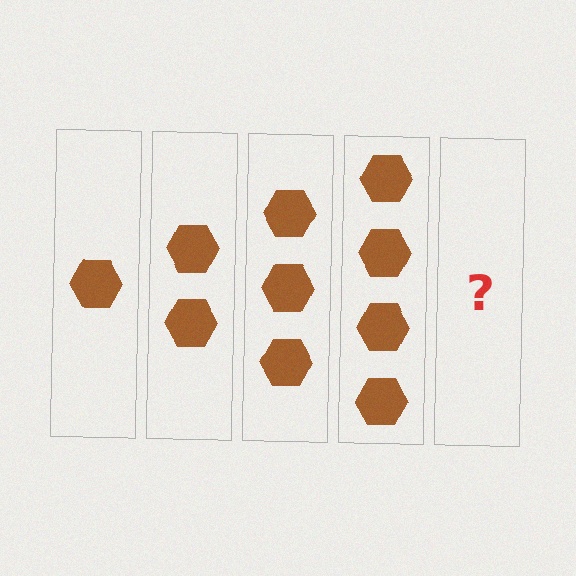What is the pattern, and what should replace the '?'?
The pattern is that each step adds one more hexagon. The '?' should be 5 hexagons.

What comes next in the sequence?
The next element should be 5 hexagons.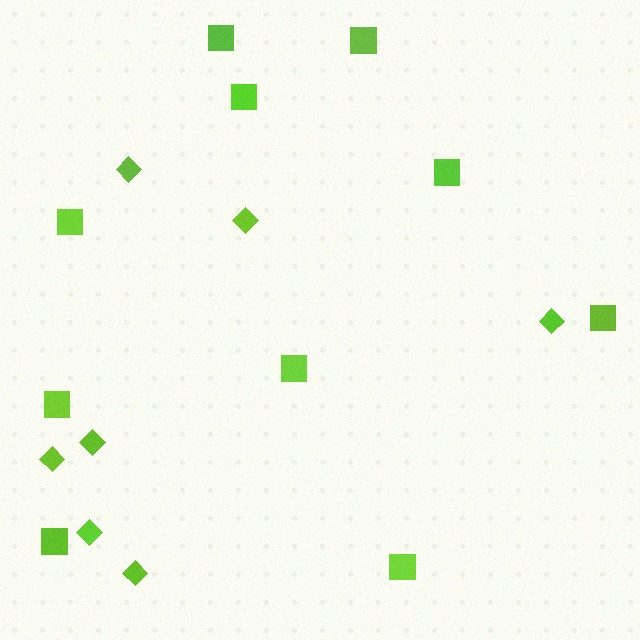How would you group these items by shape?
There are 2 groups: one group of squares (10) and one group of diamonds (7).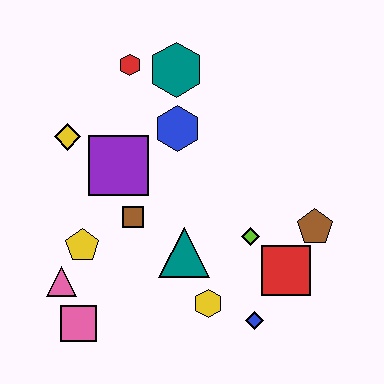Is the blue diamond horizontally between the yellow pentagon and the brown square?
No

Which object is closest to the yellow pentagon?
The pink triangle is closest to the yellow pentagon.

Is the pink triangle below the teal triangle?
Yes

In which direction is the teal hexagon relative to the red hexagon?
The teal hexagon is to the right of the red hexagon.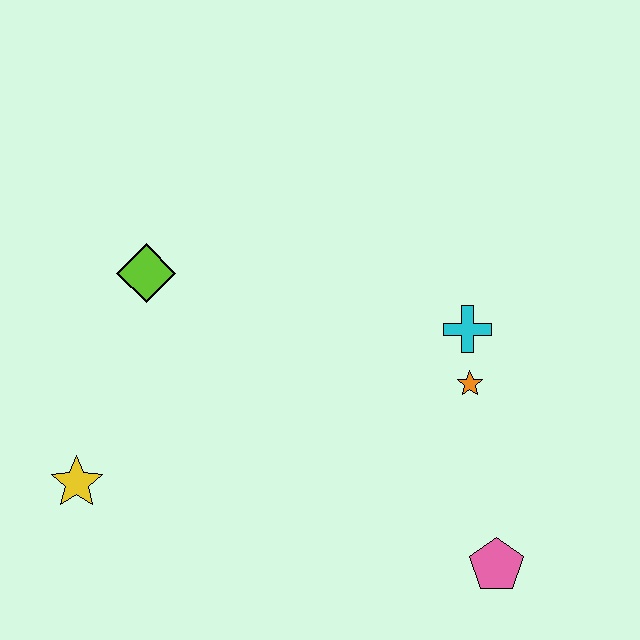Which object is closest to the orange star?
The cyan cross is closest to the orange star.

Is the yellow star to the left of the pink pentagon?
Yes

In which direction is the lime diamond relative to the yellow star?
The lime diamond is above the yellow star.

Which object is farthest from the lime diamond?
The pink pentagon is farthest from the lime diamond.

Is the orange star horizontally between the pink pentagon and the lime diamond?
Yes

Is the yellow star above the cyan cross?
No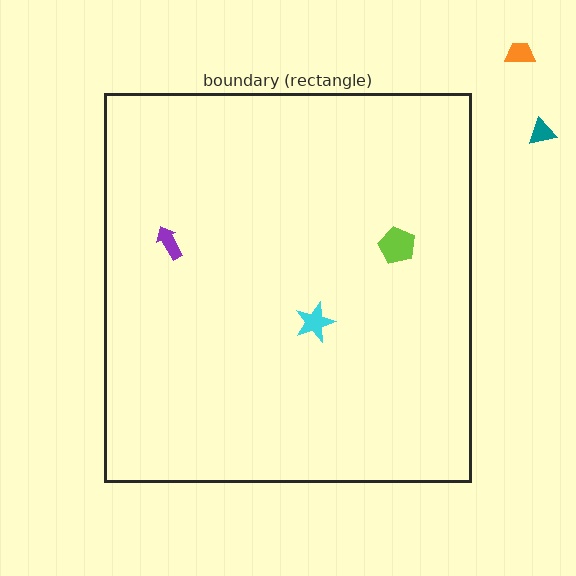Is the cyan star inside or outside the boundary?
Inside.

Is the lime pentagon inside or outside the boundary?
Inside.